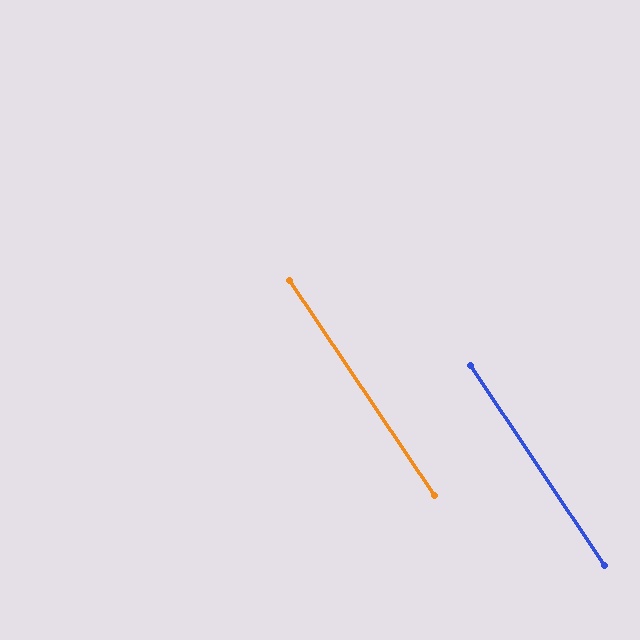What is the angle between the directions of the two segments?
Approximately 0 degrees.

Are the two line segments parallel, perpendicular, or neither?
Parallel — their directions differ by only 0.2°.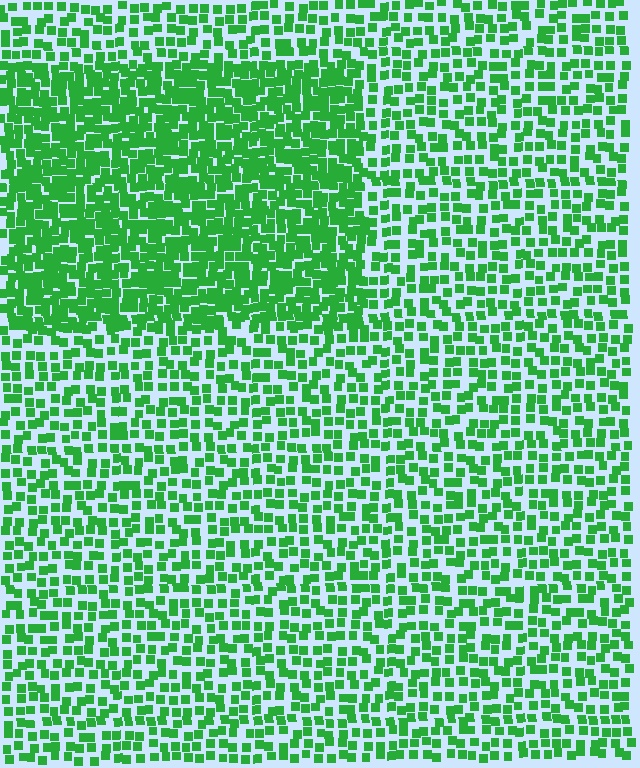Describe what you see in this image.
The image contains small green elements arranged at two different densities. A rectangle-shaped region is visible where the elements are more densely packed than the surrounding area.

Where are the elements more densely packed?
The elements are more densely packed inside the rectangle boundary.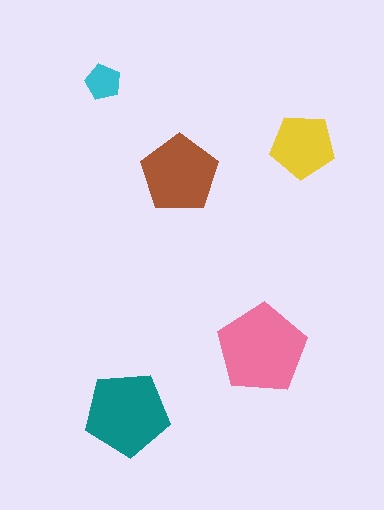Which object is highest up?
The cyan pentagon is topmost.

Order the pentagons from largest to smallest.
the pink one, the teal one, the brown one, the yellow one, the cyan one.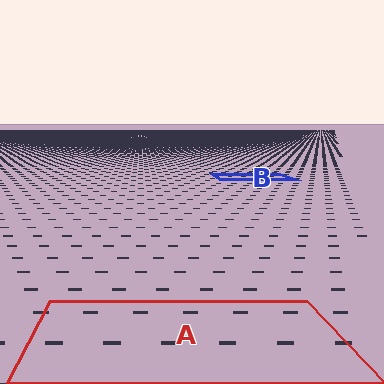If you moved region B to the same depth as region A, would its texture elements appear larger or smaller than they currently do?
They would appear larger. At a closer depth, the same texture elements are projected at a bigger on-screen size.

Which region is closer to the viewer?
Region A is closer. The texture elements there are larger and more spread out.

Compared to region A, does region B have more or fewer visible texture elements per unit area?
Region B has more texture elements per unit area — they are packed more densely because it is farther away.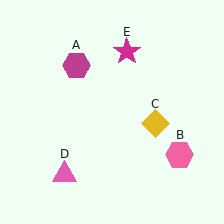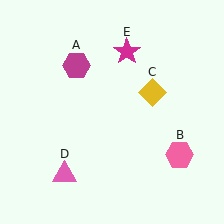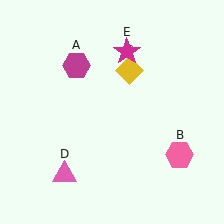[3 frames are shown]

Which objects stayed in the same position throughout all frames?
Magenta hexagon (object A) and pink hexagon (object B) and pink triangle (object D) and magenta star (object E) remained stationary.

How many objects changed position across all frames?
1 object changed position: yellow diamond (object C).